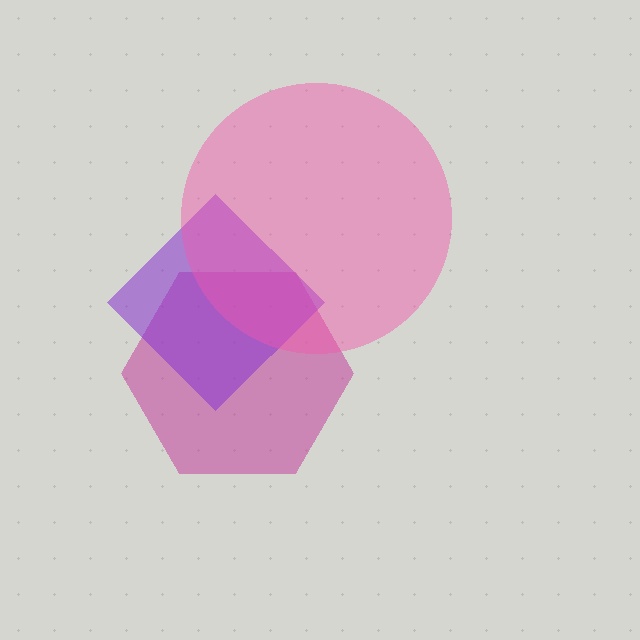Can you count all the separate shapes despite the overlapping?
Yes, there are 3 separate shapes.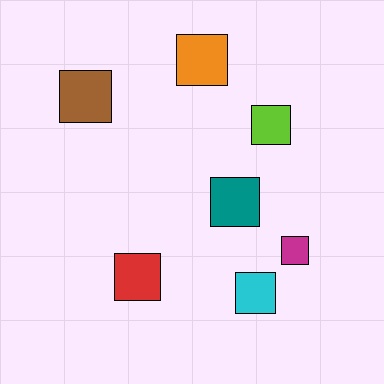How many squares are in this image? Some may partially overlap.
There are 7 squares.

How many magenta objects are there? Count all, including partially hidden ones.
There is 1 magenta object.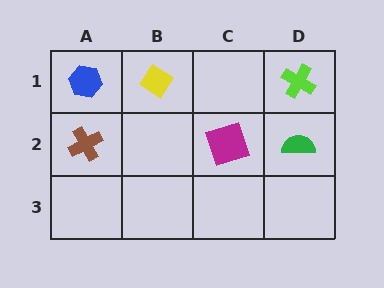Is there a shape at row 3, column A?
No, that cell is empty.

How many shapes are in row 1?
3 shapes.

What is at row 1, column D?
A lime cross.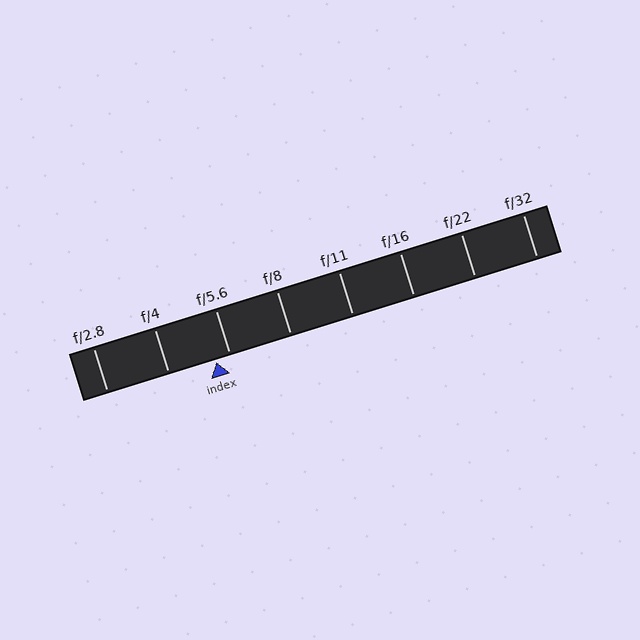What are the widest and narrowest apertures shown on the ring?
The widest aperture shown is f/2.8 and the narrowest is f/32.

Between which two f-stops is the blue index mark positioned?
The index mark is between f/4 and f/5.6.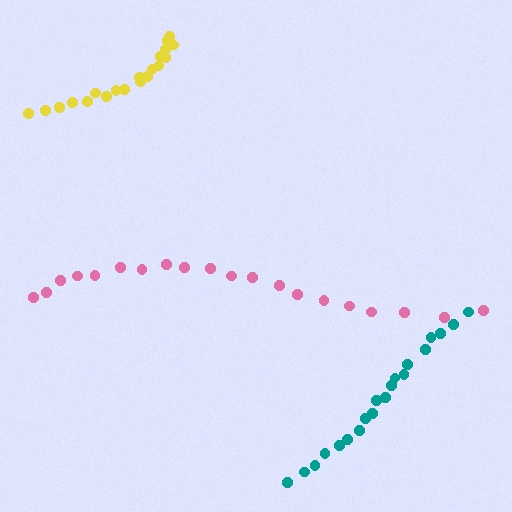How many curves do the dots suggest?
There are 3 distinct paths.